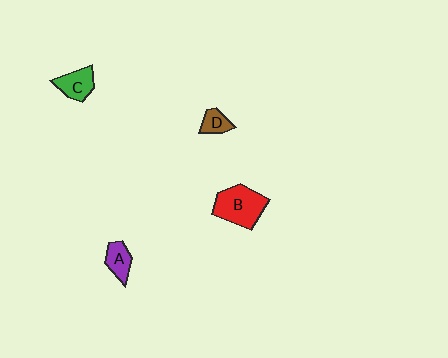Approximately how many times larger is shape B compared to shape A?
Approximately 2.1 times.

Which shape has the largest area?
Shape B (red).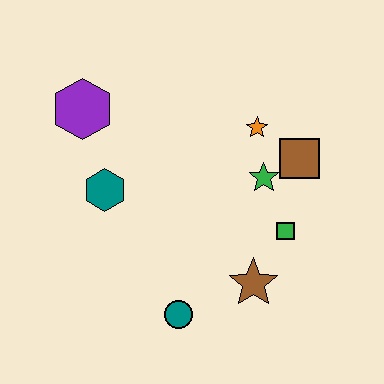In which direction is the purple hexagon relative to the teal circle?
The purple hexagon is above the teal circle.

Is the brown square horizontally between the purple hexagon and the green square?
No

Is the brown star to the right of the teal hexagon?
Yes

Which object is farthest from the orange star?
The teal circle is farthest from the orange star.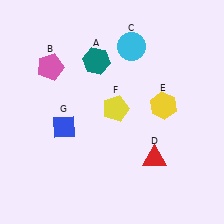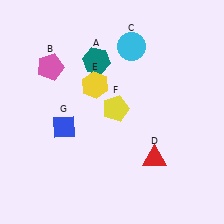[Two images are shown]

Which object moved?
The yellow hexagon (E) moved left.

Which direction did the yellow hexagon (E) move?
The yellow hexagon (E) moved left.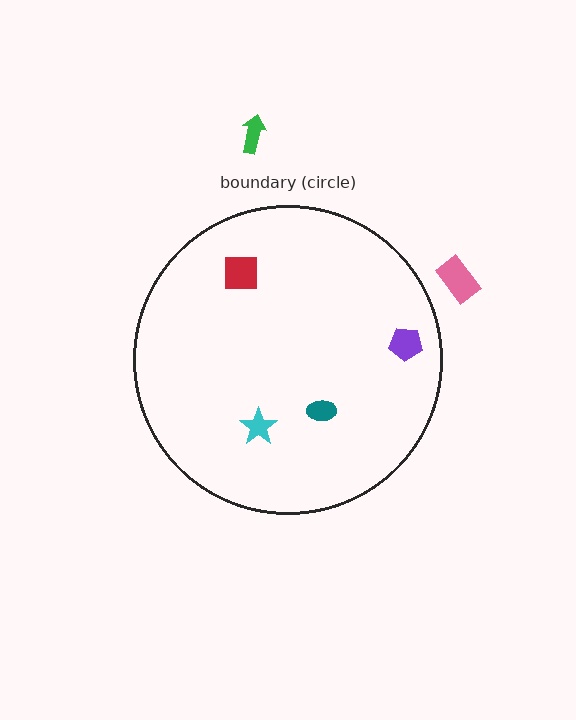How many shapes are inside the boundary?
4 inside, 2 outside.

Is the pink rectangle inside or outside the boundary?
Outside.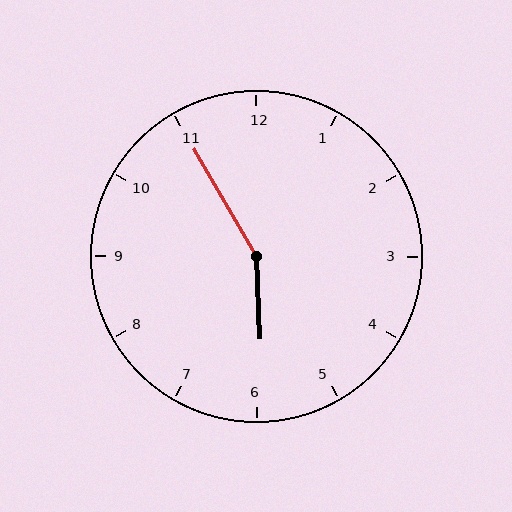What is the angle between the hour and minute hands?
Approximately 152 degrees.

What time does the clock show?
5:55.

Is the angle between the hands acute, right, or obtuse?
It is obtuse.